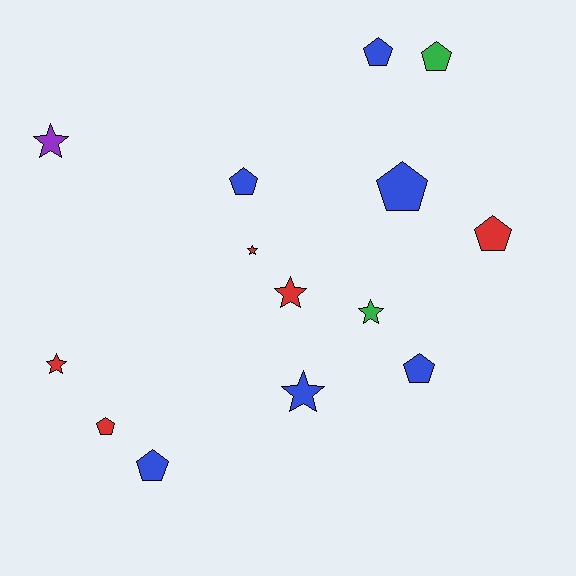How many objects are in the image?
There are 14 objects.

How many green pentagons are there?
There is 1 green pentagon.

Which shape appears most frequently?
Pentagon, with 8 objects.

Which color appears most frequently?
Blue, with 6 objects.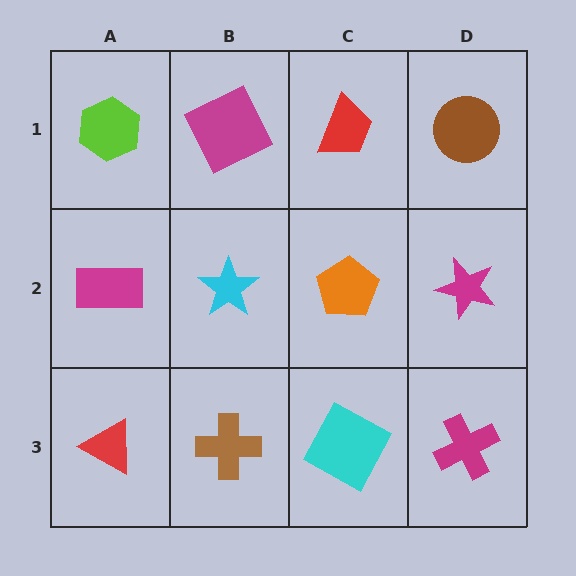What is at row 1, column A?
A lime hexagon.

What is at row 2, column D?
A magenta star.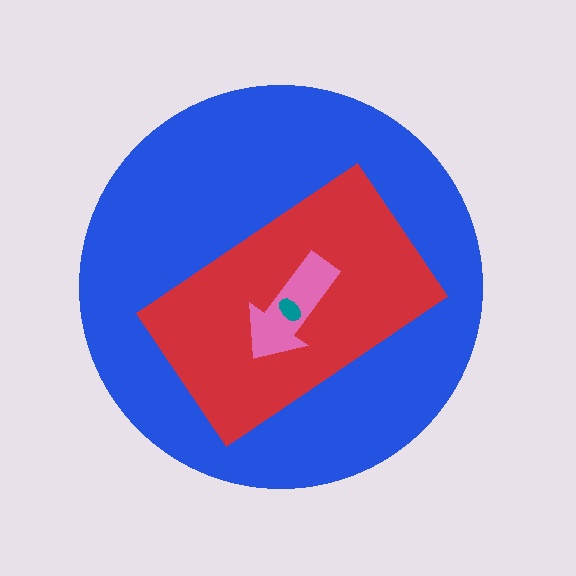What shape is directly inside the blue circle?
The red rectangle.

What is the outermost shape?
The blue circle.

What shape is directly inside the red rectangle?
The pink arrow.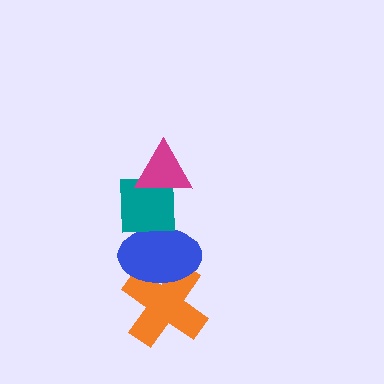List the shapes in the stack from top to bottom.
From top to bottom: the magenta triangle, the teal square, the blue ellipse, the orange cross.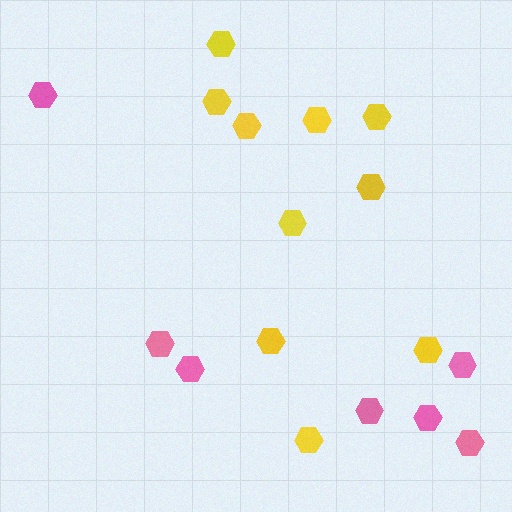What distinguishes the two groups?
There are 2 groups: one group of yellow hexagons (10) and one group of pink hexagons (7).